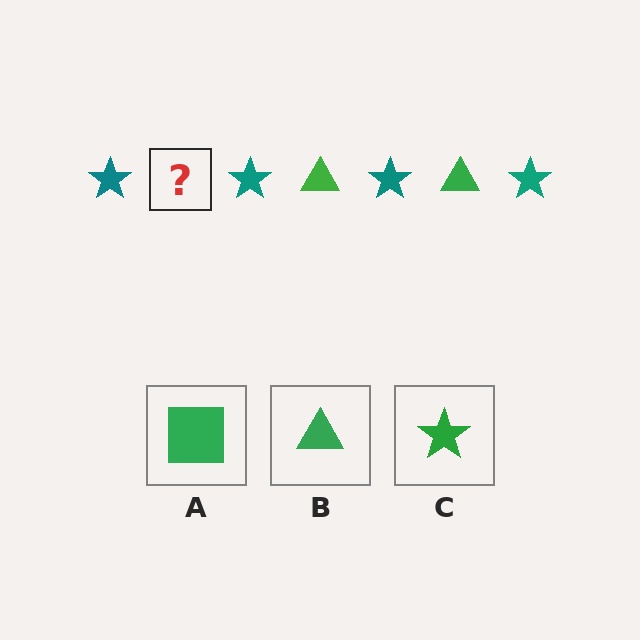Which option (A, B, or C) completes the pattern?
B.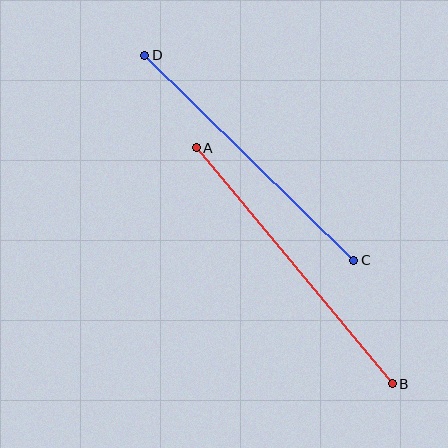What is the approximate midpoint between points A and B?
The midpoint is at approximately (294, 266) pixels.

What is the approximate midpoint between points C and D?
The midpoint is at approximately (249, 158) pixels.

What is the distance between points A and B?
The distance is approximately 307 pixels.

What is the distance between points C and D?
The distance is approximately 293 pixels.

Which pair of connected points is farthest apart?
Points A and B are farthest apart.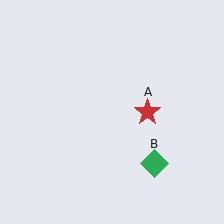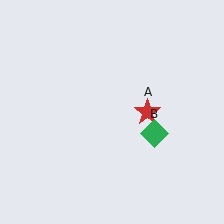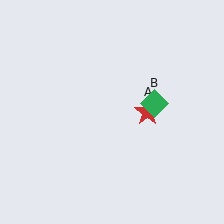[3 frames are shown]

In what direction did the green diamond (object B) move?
The green diamond (object B) moved up.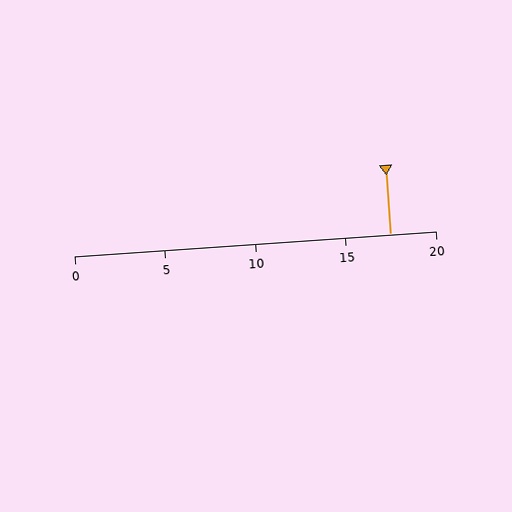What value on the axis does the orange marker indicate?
The marker indicates approximately 17.5.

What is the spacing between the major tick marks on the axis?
The major ticks are spaced 5 apart.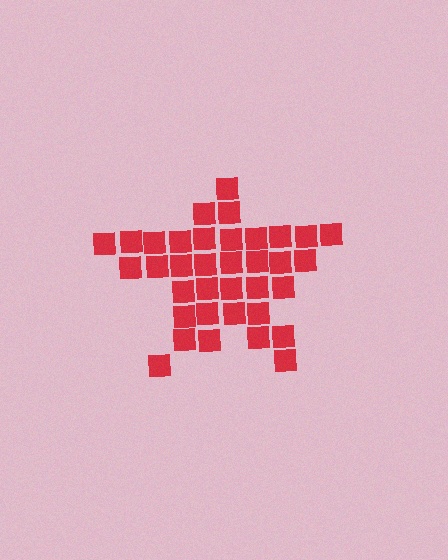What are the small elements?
The small elements are squares.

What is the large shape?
The large shape is a star.